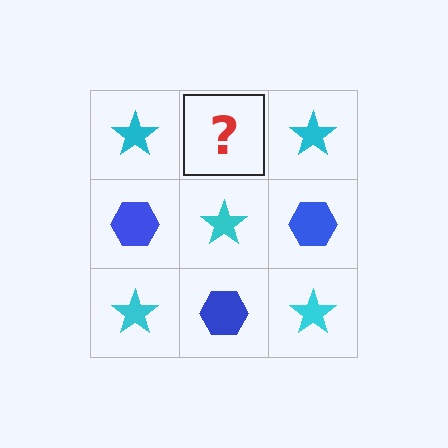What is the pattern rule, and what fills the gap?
The rule is that it alternates cyan star and blue hexagon in a checkerboard pattern. The gap should be filled with a blue hexagon.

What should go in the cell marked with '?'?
The missing cell should contain a blue hexagon.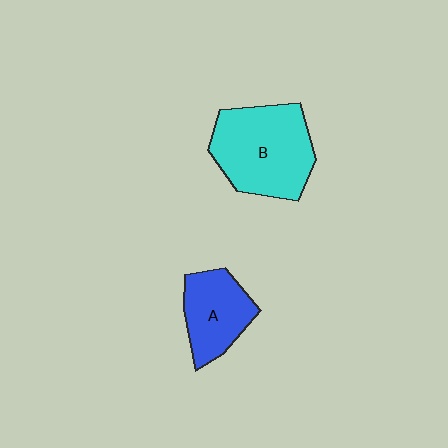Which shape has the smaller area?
Shape A (blue).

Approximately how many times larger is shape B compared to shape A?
Approximately 1.6 times.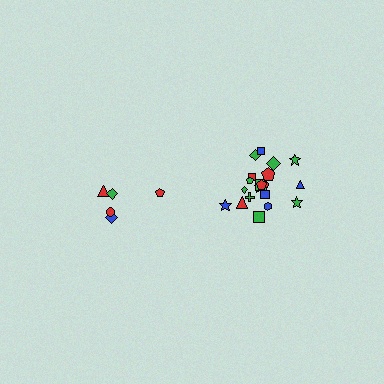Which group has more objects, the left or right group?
The right group.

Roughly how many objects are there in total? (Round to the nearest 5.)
Roughly 25 objects in total.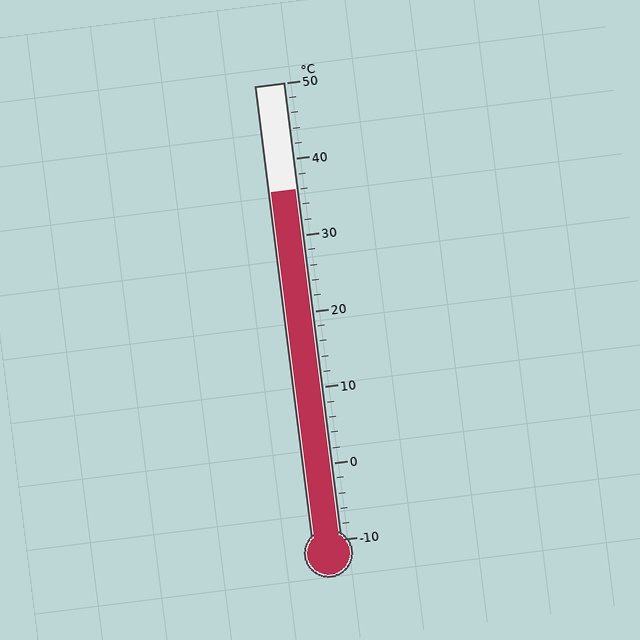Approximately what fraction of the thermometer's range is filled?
The thermometer is filled to approximately 75% of its range.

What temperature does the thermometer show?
The thermometer shows approximately 36°C.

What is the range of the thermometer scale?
The thermometer scale ranges from -10°C to 50°C.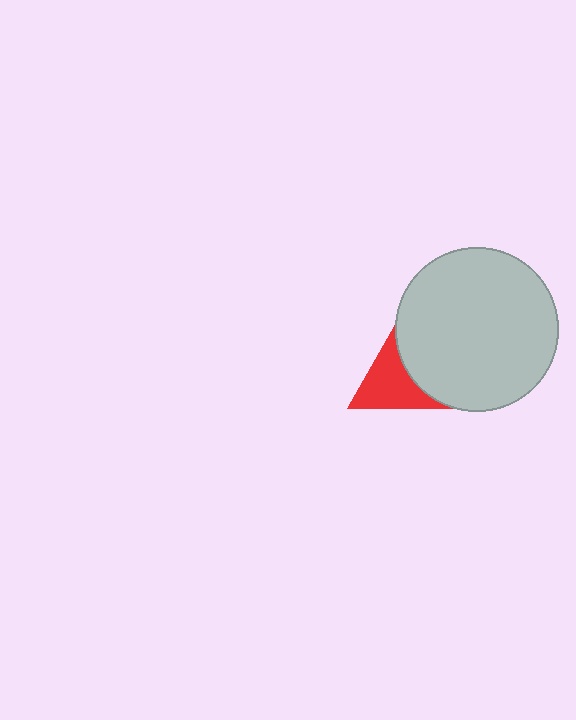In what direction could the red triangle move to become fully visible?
The red triangle could move left. That would shift it out from behind the light gray circle entirely.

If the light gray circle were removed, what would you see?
You would see the complete red triangle.